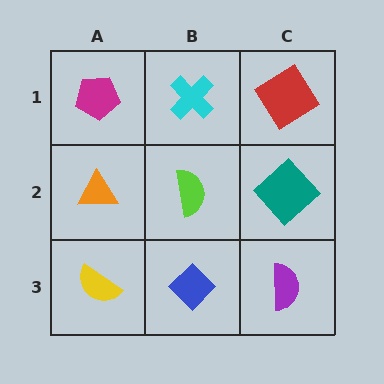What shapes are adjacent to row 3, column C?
A teal diamond (row 2, column C), a blue diamond (row 3, column B).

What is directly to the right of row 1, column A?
A cyan cross.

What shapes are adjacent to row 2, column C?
A red diamond (row 1, column C), a purple semicircle (row 3, column C), a lime semicircle (row 2, column B).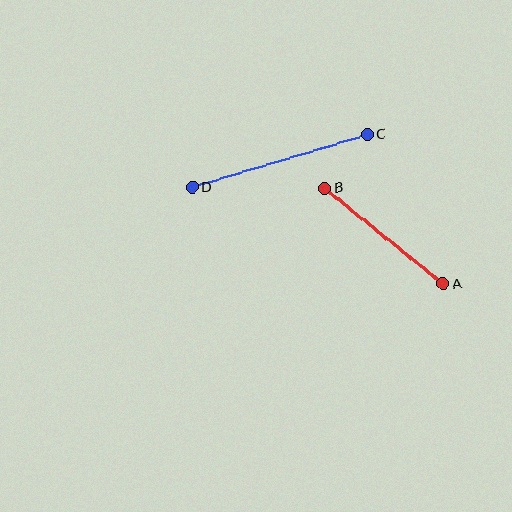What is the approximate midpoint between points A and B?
The midpoint is at approximately (384, 236) pixels.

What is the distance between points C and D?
The distance is approximately 183 pixels.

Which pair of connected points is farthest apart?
Points C and D are farthest apart.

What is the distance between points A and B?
The distance is approximately 152 pixels.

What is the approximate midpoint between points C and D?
The midpoint is at approximately (280, 161) pixels.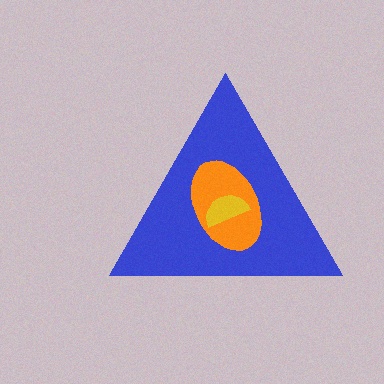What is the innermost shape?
The yellow semicircle.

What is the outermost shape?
The blue triangle.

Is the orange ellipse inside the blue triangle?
Yes.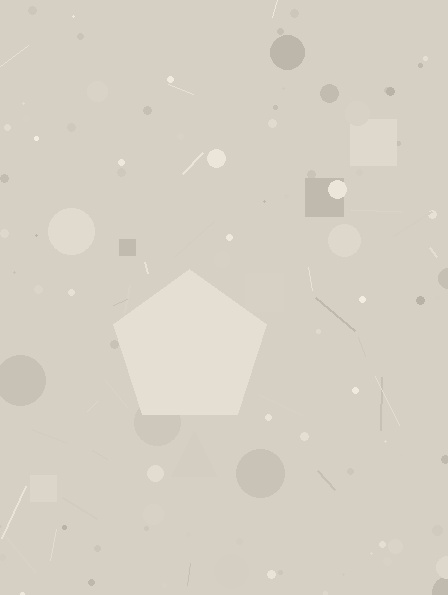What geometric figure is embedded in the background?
A pentagon is embedded in the background.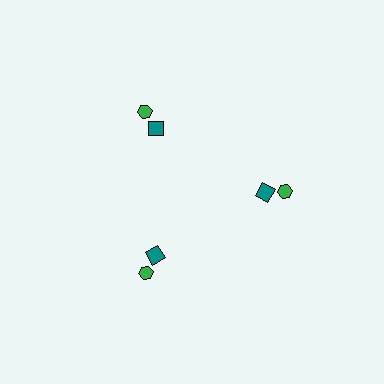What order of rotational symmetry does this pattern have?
This pattern has 3-fold rotational symmetry.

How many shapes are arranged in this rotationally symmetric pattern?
There are 6 shapes, arranged in 3 groups of 2.